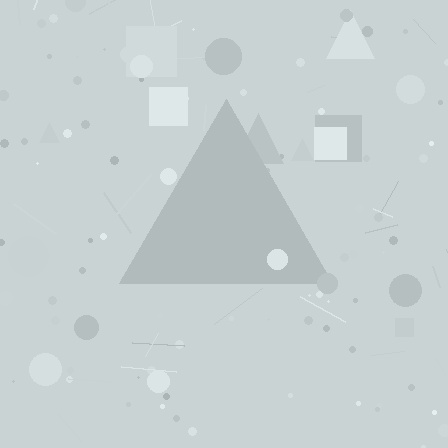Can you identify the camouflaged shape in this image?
The camouflaged shape is a triangle.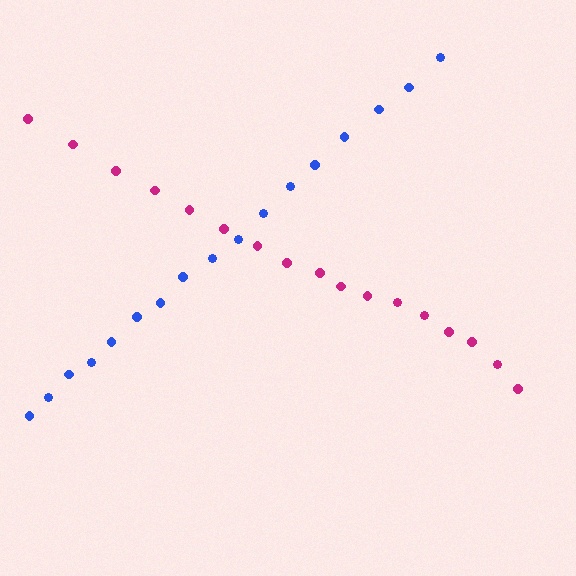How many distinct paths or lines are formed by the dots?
There are 2 distinct paths.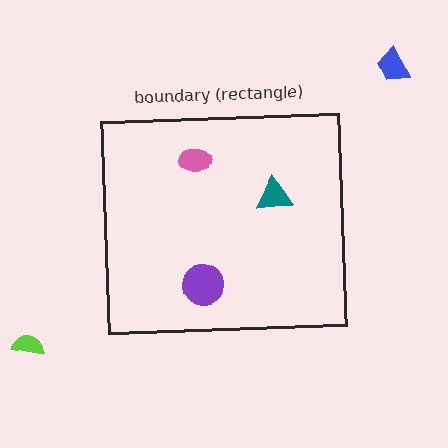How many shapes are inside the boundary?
3 inside, 2 outside.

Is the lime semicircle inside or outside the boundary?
Outside.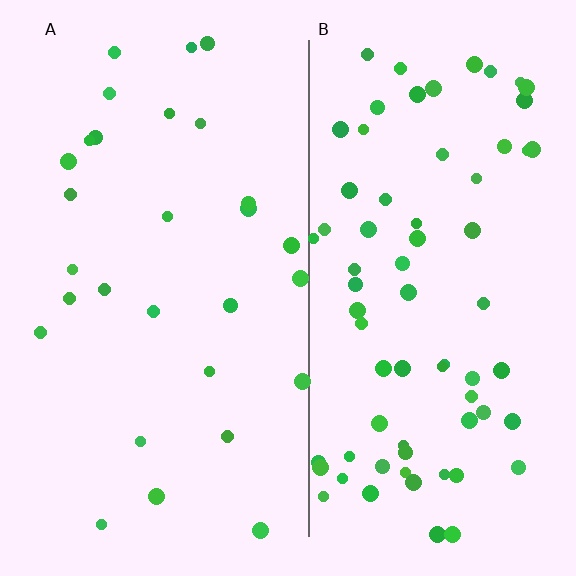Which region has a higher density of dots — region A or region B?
B (the right).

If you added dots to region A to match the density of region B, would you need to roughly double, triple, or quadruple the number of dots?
Approximately double.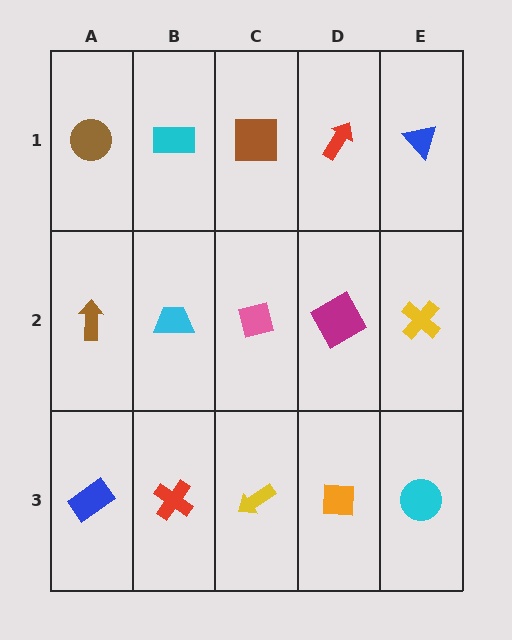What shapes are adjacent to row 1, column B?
A cyan trapezoid (row 2, column B), a brown circle (row 1, column A), a brown square (row 1, column C).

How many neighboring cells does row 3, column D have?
3.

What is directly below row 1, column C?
A pink diamond.